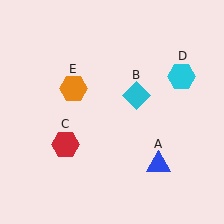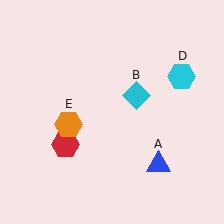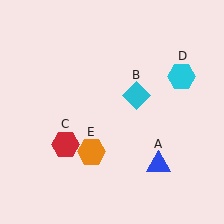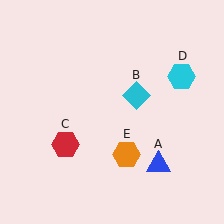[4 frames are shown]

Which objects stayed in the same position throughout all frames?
Blue triangle (object A) and cyan diamond (object B) and red hexagon (object C) and cyan hexagon (object D) remained stationary.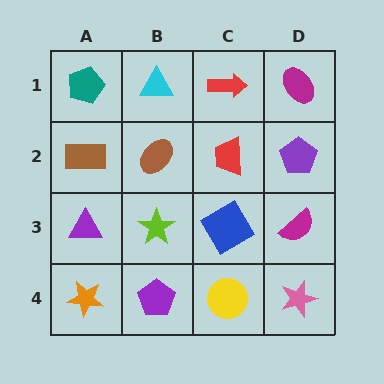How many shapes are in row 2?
4 shapes.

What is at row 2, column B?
A brown ellipse.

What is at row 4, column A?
An orange star.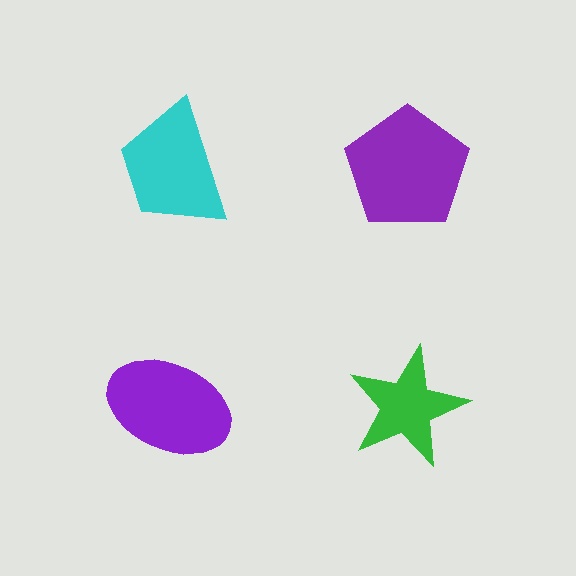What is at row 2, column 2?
A green star.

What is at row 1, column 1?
A cyan trapezoid.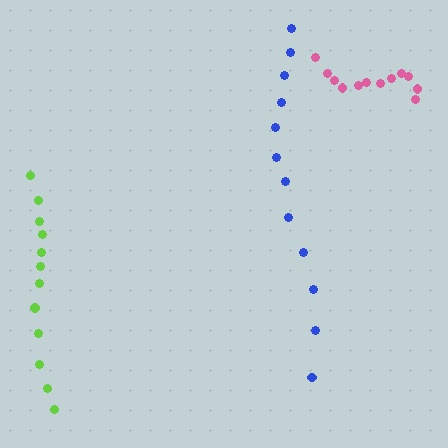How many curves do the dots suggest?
There are 3 distinct paths.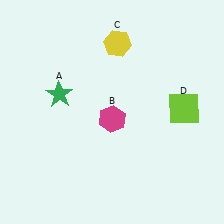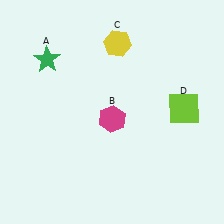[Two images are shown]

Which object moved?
The green star (A) moved up.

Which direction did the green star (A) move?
The green star (A) moved up.